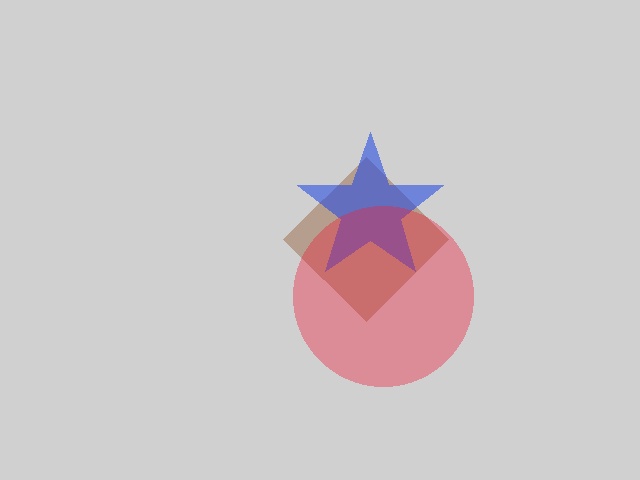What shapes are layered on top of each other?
The layered shapes are: a brown diamond, a blue star, a red circle.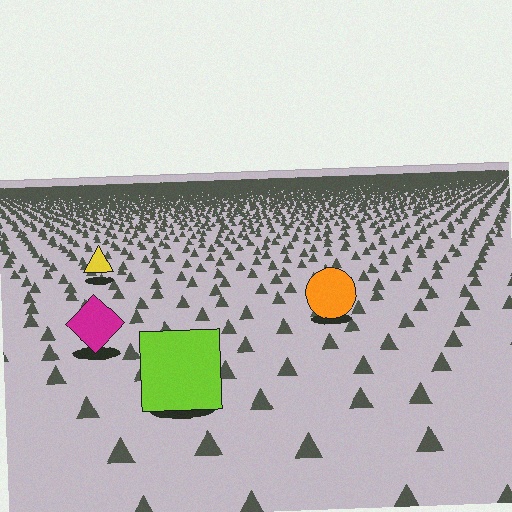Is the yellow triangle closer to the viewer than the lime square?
No. The lime square is closer — you can tell from the texture gradient: the ground texture is coarser near it.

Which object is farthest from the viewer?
The yellow triangle is farthest from the viewer. It appears smaller and the ground texture around it is denser.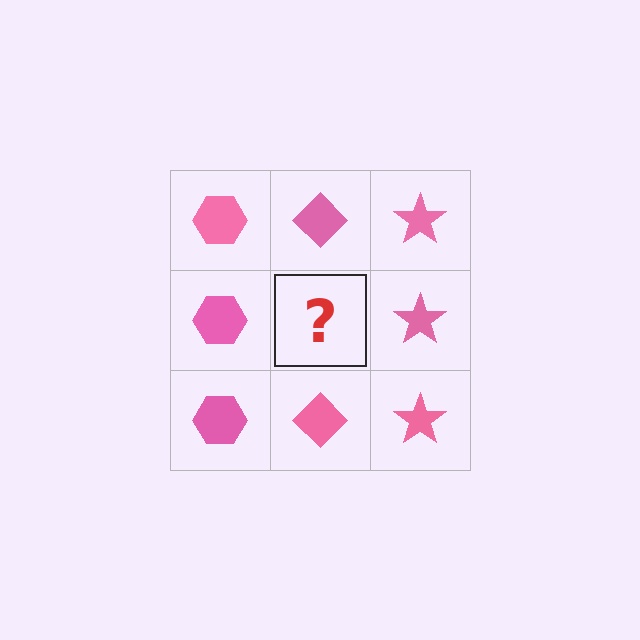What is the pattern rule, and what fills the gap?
The rule is that each column has a consistent shape. The gap should be filled with a pink diamond.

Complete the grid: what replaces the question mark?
The question mark should be replaced with a pink diamond.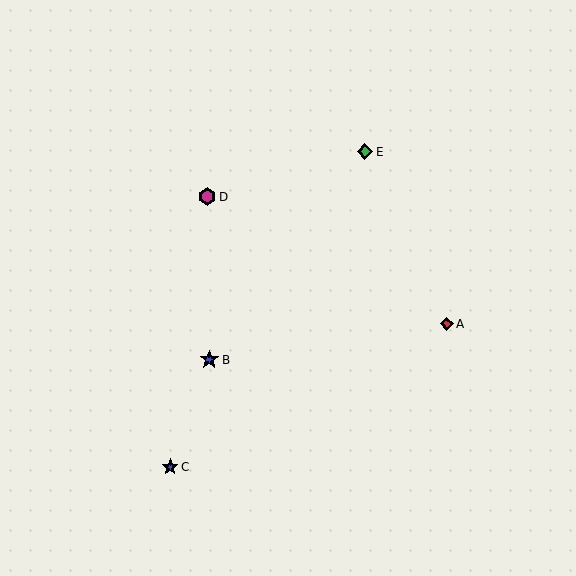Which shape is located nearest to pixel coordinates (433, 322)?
The red diamond (labeled A) at (447, 324) is nearest to that location.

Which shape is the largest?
The blue star (labeled B) is the largest.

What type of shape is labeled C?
Shape C is a blue star.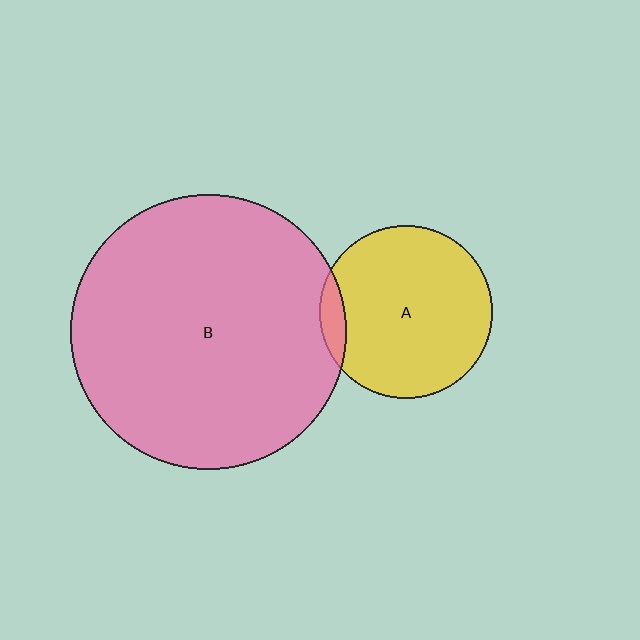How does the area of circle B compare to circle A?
Approximately 2.5 times.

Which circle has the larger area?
Circle B (pink).